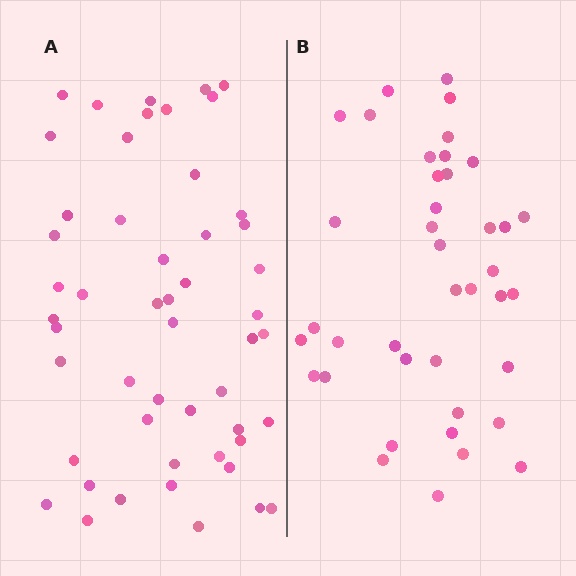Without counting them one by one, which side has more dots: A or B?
Region A (the left region) has more dots.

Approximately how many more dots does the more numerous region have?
Region A has roughly 12 or so more dots than region B.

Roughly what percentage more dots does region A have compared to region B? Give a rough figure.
About 30% more.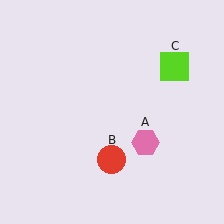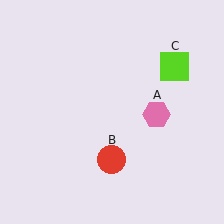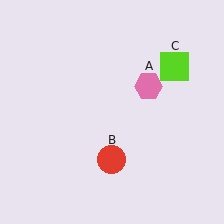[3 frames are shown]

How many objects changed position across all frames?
1 object changed position: pink hexagon (object A).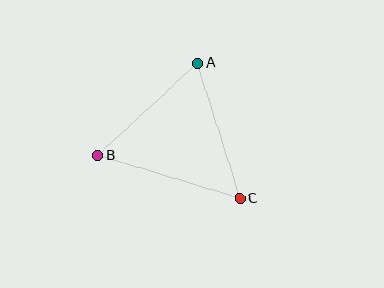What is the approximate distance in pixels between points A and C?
The distance between A and C is approximately 142 pixels.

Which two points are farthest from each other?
Points B and C are farthest from each other.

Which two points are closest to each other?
Points A and B are closest to each other.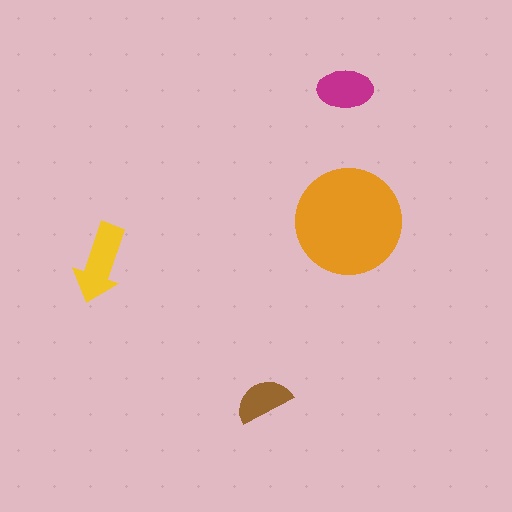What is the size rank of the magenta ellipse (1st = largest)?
3rd.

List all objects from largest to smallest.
The orange circle, the yellow arrow, the magenta ellipse, the brown semicircle.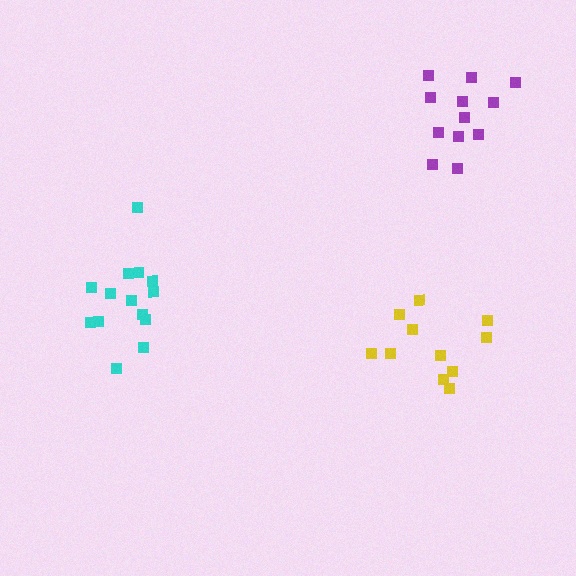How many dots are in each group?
Group 1: 11 dots, Group 2: 14 dots, Group 3: 12 dots (37 total).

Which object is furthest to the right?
The purple cluster is rightmost.